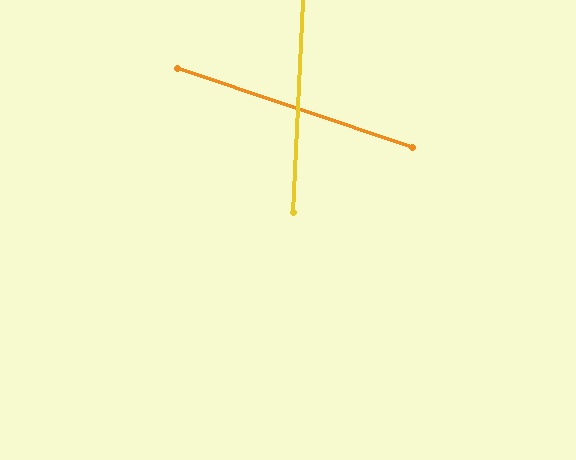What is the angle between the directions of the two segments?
Approximately 74 degrees.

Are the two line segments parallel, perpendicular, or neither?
Neither parallel nor perpendicular — they differ by about 74°.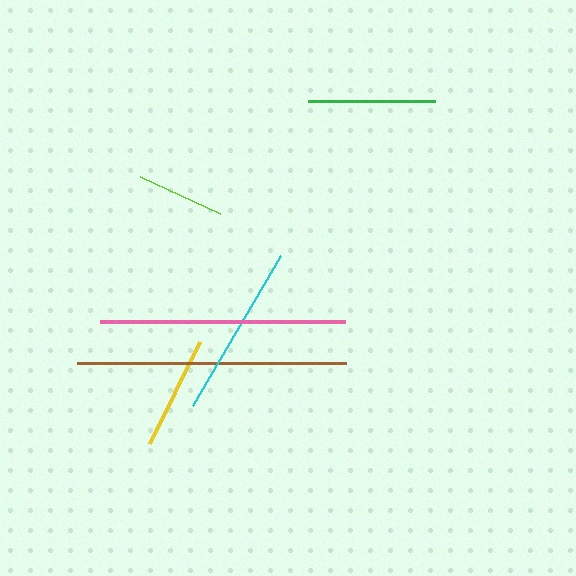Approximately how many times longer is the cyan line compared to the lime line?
The cyan line is approximately 2.0 times the length of the lime line.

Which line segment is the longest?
The brown line is the longest at approximately 269 pixels.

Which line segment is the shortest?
The lime line is the shortest at approximately 88 pixels.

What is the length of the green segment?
The green segment is approximately 127 pixels long.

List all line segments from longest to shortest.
From longest to shortest: brown, pink, cyan, green, yellow, lime.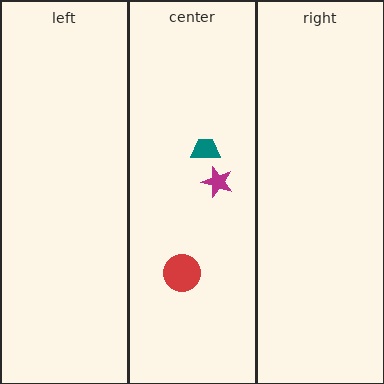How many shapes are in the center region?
3.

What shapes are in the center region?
The red circle, the magenta star, the teal trapezoid.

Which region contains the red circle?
The center region.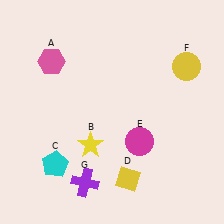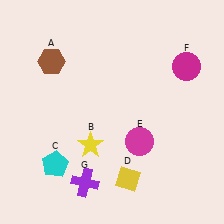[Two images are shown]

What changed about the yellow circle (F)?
In Image 1, F is yellow. In Image 2, it changed to magenta.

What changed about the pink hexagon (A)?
In Image 1, A is pink. In Image 2, it changed to brown.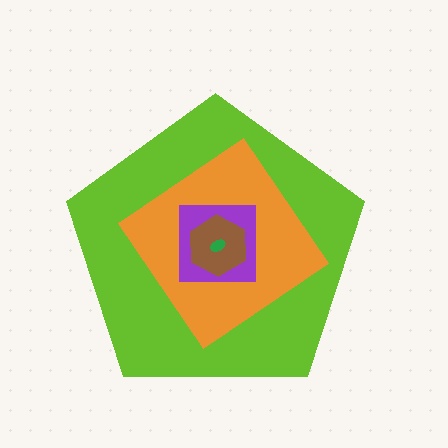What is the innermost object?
The green ellipse.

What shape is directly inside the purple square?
The brown hexagon.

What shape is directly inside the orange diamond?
The purple square.